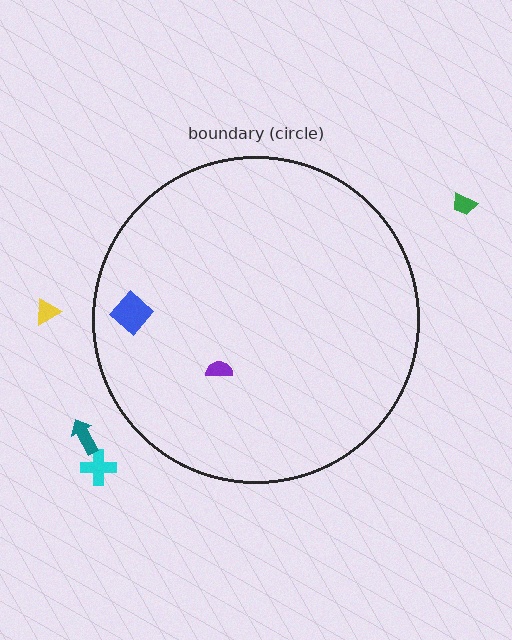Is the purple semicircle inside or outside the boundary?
Inside.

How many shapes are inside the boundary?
2 inside, 4 outside.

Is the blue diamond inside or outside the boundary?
Inside.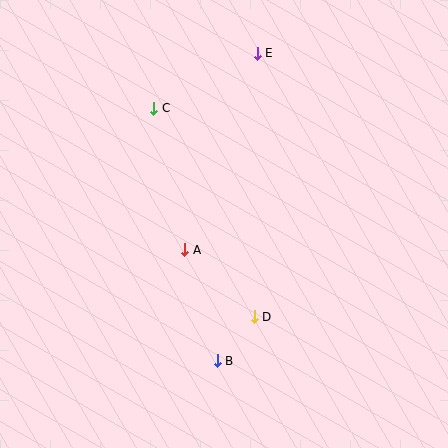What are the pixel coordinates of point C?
Point C is at (154, 108).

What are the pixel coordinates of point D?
Point D is at (254, 317).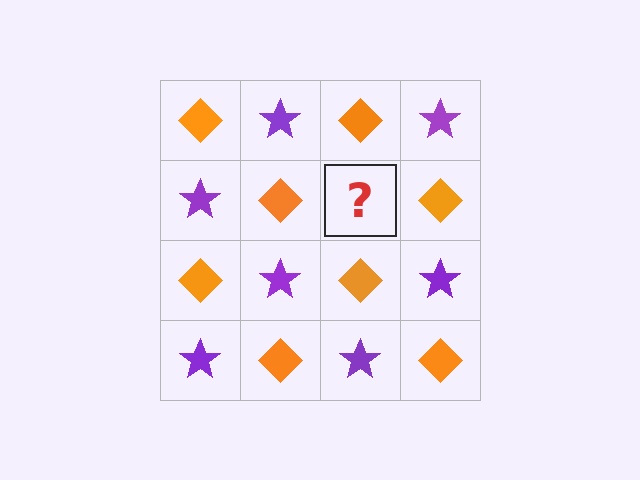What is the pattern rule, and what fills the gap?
The rule is that it alternates orange diamond and purple star in a checkerboard pattern. The gap should be filled with a purple star.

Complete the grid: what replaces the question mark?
The question mark should be replaced with a purple star.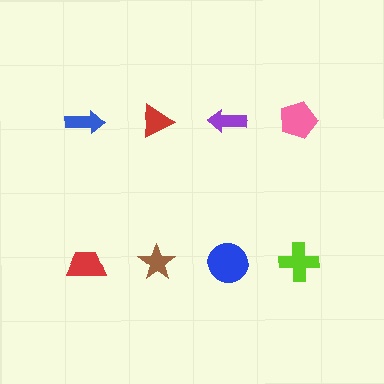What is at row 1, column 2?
A red triangle.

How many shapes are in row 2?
4 shapes.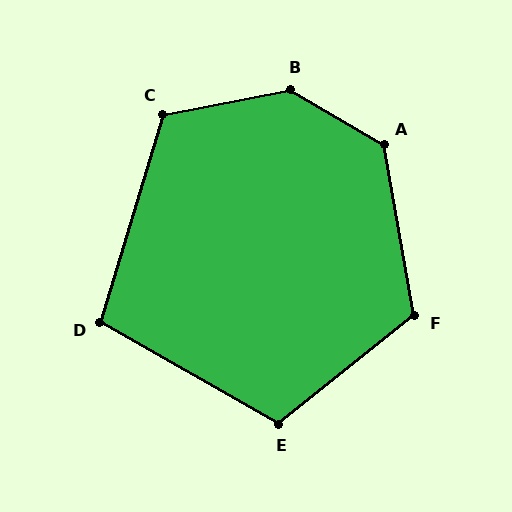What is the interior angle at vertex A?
Approximately 131 degrees (obtuse).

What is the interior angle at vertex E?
Approximately 112 degrees (obtuse).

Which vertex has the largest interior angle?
B, at approximately 139 degrees.